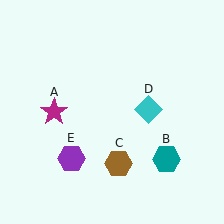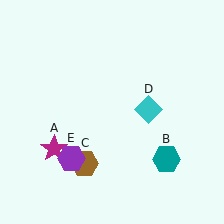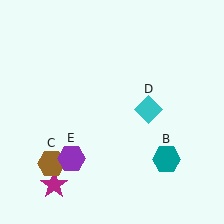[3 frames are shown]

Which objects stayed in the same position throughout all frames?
Teal hexagon (object B) and cyan diamond (object D) and purple hexagon (object E) remained stationary.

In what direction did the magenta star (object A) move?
The magenta star (object A) moved down.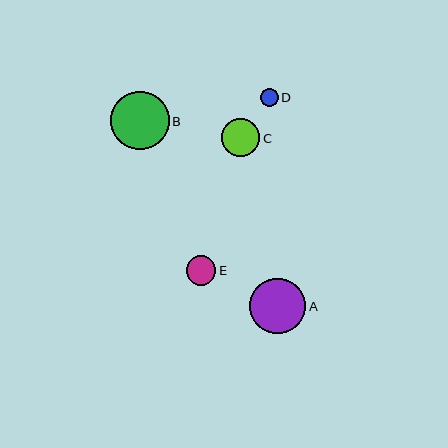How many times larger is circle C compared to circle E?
Circle C is approximately 1.3 times the size of circle E.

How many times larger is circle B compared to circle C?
Circle B is approximately 1.5 times the size of circle C.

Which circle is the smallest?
Circle D is the smallest with a size of approximately 18 pixels.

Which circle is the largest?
Circle B is the largest with a size of approximately 59 pixels.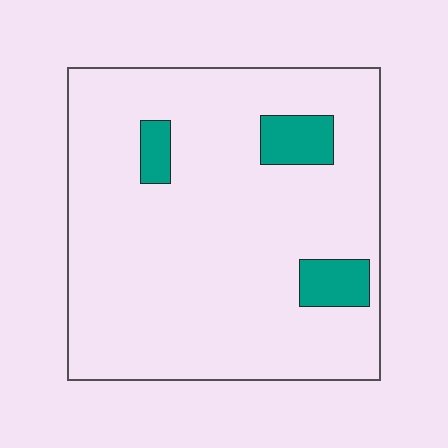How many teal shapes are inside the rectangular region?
3.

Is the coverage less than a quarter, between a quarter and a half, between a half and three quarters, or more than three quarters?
Less than a quarter.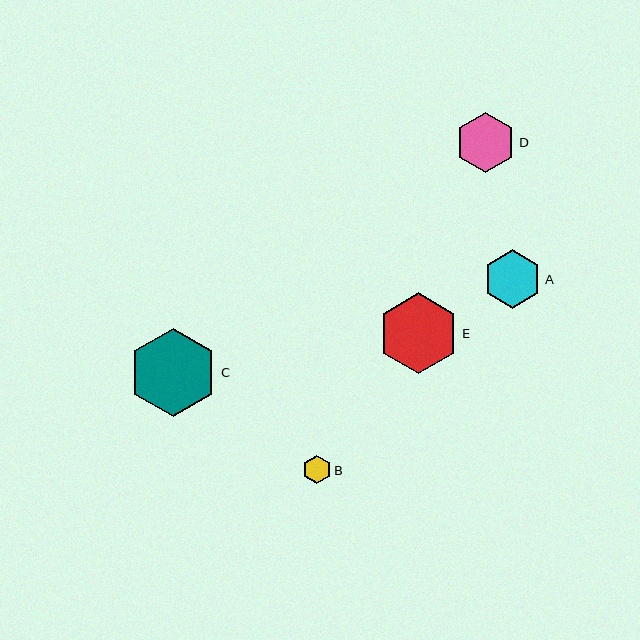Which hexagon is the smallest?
Hexagon B is the smallest with a size of approximately 28 pixels.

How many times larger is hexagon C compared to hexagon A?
Hexagon C is approximately 1.5 times the size of hexagon A.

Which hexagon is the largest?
Hexagon C is the largest with a size of approximately 89 pixels.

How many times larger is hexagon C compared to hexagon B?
Hexagon C is approximately 3.1 times the size of hexagon B.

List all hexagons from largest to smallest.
From largest to smallest: C, E, D, A, B.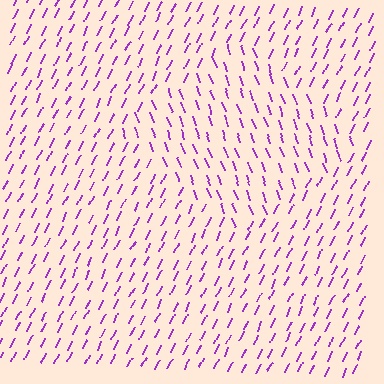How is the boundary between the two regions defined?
The boundary is defined purely by a change in line orientation (approximately 45 degrees difference). All lines are the same color and thickness.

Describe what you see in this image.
The image is filled with small purple line segments. A diamond region in the image has lines oriented differently from the surrounding lines, creating a visible texture boundary.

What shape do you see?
I see a diamond.